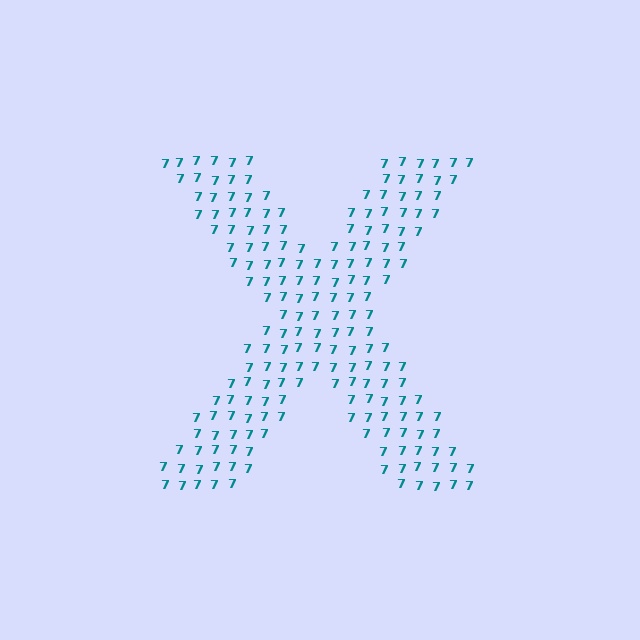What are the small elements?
The small elements are digit 7's.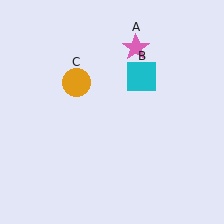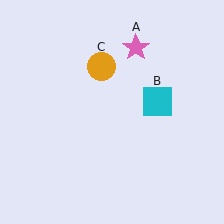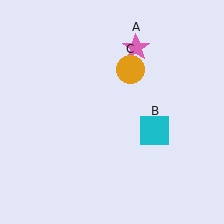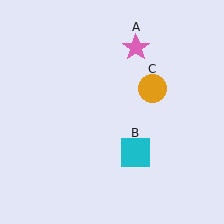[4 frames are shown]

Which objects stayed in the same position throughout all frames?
Pink star (object A) remained stationary.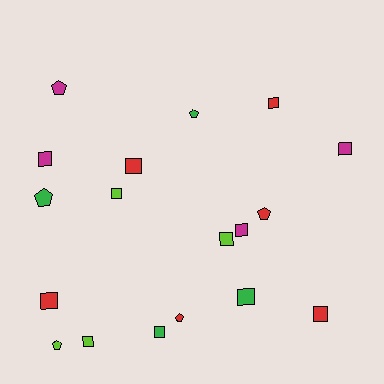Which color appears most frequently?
Red, with 6 objects.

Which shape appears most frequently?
Square, with 12 objects.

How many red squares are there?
There are 4 red squares.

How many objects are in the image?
There are 18 objects.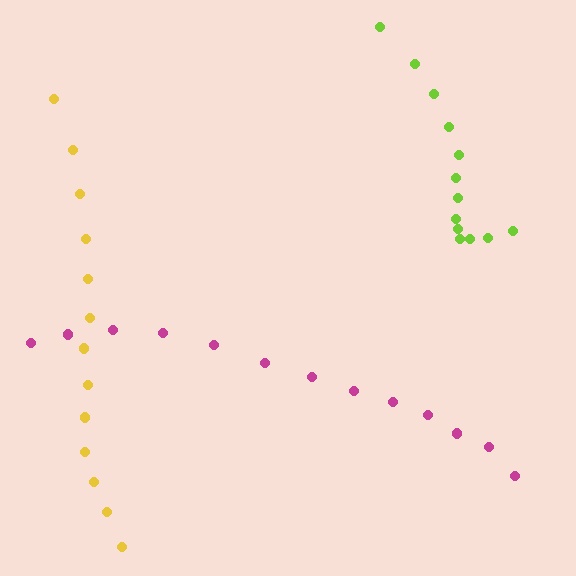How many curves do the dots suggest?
There are 3 distinct paths.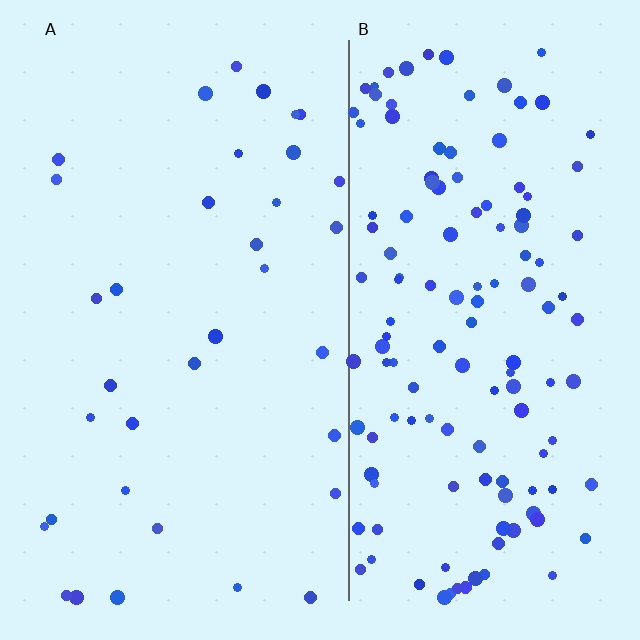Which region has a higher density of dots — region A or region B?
B (the right).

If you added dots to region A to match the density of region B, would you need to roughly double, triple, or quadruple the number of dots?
Approximately quadruple.